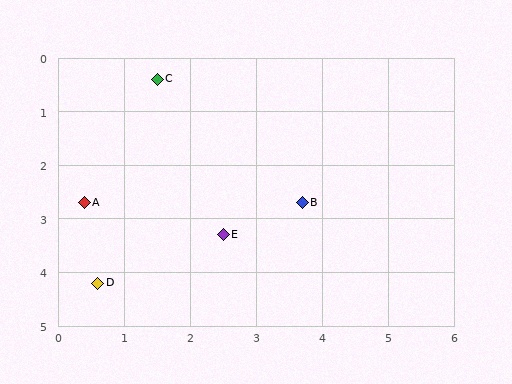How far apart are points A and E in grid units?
Points A and E are about 2.2 grid units apart.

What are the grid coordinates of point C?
Point C is at approximately (1.5, 0.4).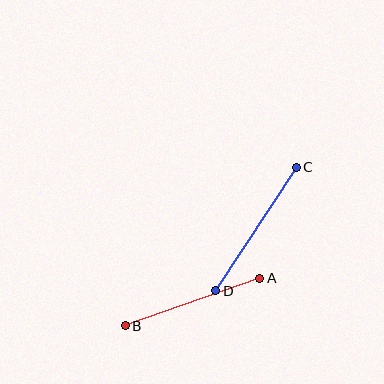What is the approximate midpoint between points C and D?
The midpoint is at approximately (256, 229) pixels.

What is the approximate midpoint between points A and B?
The midpoint is at approximately (192, 302) pixels.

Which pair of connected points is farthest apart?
Points C and D are farthest apart.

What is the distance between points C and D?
The distance is approximately 147 pixels.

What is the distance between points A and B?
The distance is approximately 143 pixels.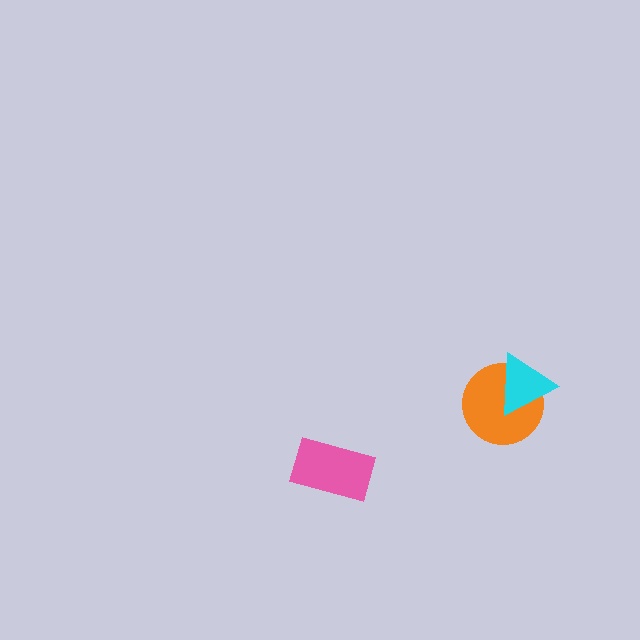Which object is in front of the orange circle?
The cyan triangle is in front of the orange circle.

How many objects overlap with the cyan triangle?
1 object overlaps with the cyan triangle.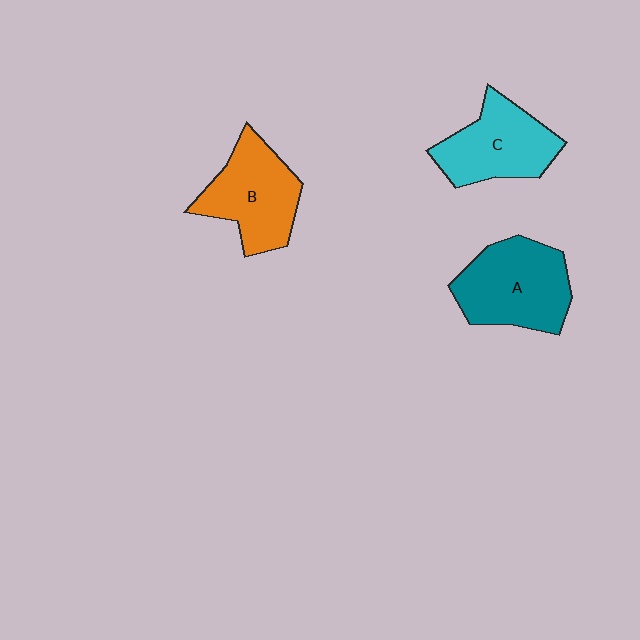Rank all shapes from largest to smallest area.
From largest to smallest: A (teal), B (orange), C (cyan).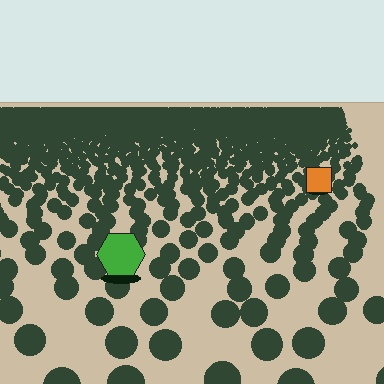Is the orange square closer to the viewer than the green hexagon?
No. The green hexagon is closer — you can tell from the texture gradient: the ground texture is coarser near it.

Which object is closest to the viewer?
The green hexagon is closest. The texture marks near it are larger and more spread out.